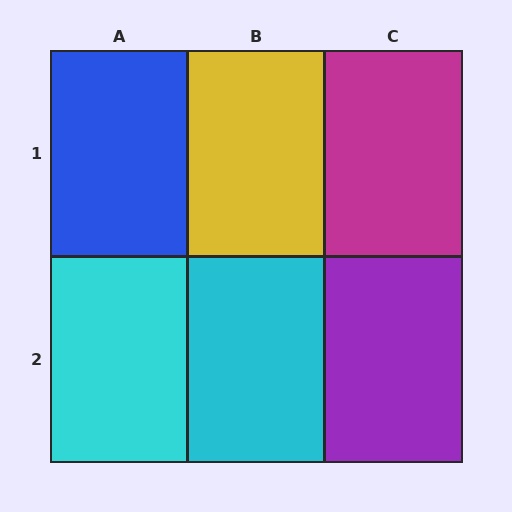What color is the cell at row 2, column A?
Cyan.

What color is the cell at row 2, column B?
Cyan.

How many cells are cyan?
2 cells are cyan.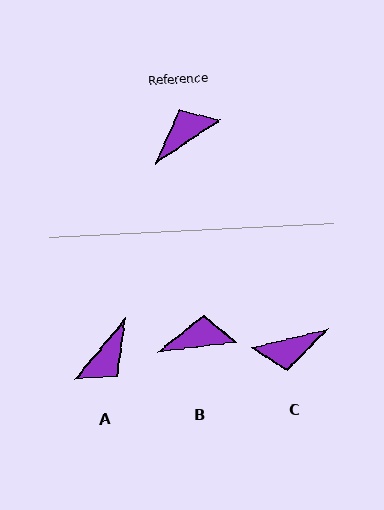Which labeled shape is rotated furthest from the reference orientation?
A, about 163 degrees away.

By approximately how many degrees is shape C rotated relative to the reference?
Approximately 161 degrees counter-clockwise.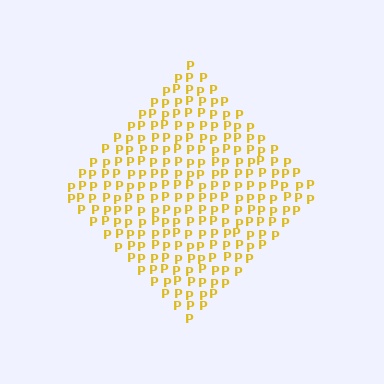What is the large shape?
The large shape is a diamond.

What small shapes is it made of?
It is made of small letter P's.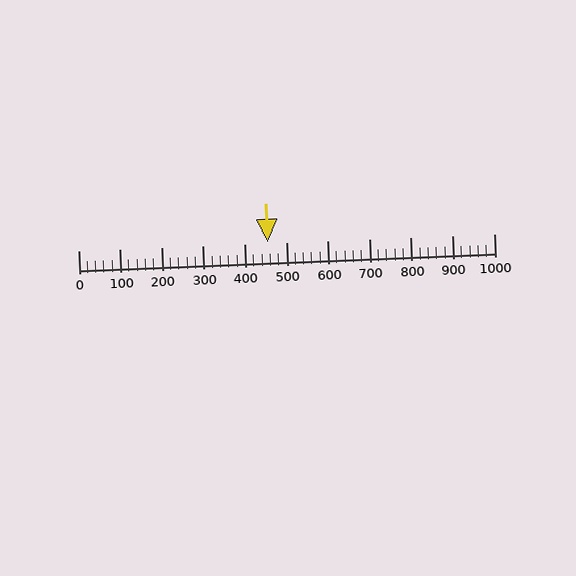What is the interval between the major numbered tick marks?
The major tick marks are spaced 100 units apart.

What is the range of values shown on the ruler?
The ruler shows values from 0 to 1000.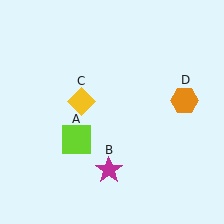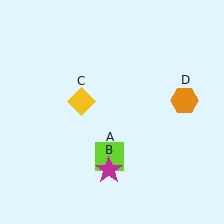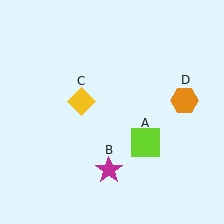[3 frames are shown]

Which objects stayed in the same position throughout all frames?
Magenta star (object B) and yellow diamond (object C) and orange hexagon (object D) remained stationary.